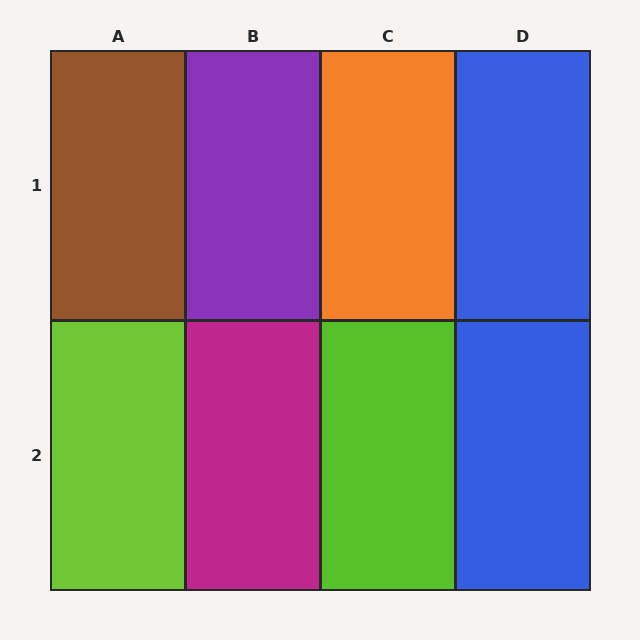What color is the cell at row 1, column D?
Blue.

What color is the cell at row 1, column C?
Orange.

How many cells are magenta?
1 cell is magenta.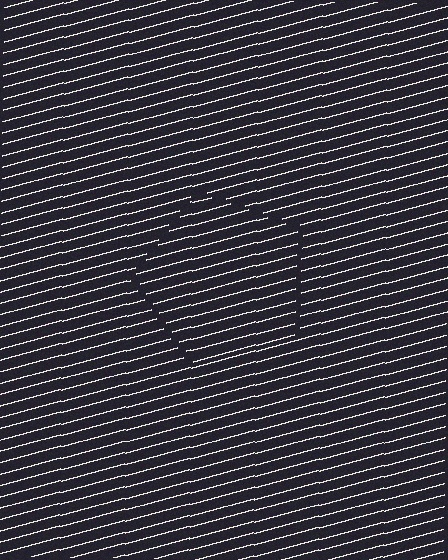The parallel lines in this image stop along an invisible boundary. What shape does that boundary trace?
An illusory pentagon. The interior of the shape contains the same grating, shifted by half a period — the contour is defined by the phase discontinuity where line-ends from the inner and outer gratings abut.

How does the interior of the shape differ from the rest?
The interior of the shape contains the same grating, shifted by half a period — the contour is defined by the phase discontinuity where line-ends from the inner and outer gratings abut.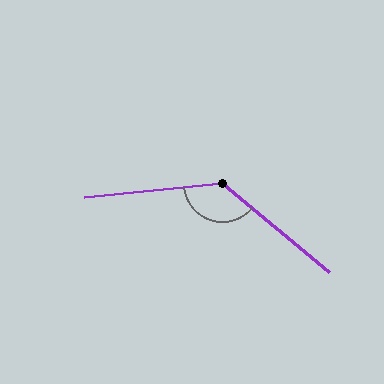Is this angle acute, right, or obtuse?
It is obtuse.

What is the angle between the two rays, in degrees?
Approximately 135 degrees.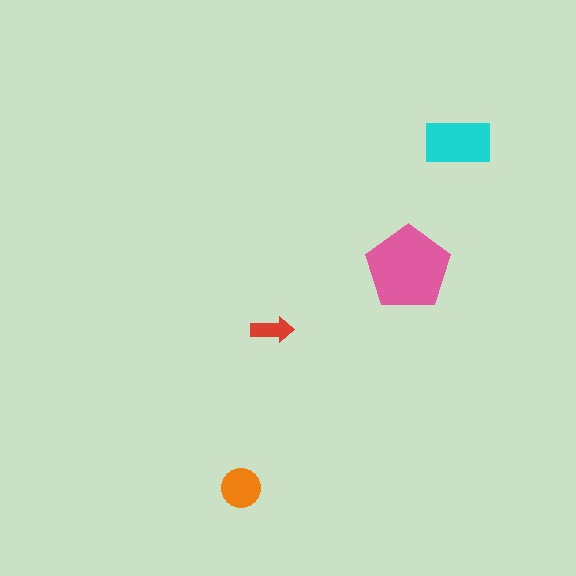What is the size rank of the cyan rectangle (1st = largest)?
2nd.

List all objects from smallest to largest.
The red arrow, the orange circle, the cyan rectangle, the pink pentagon.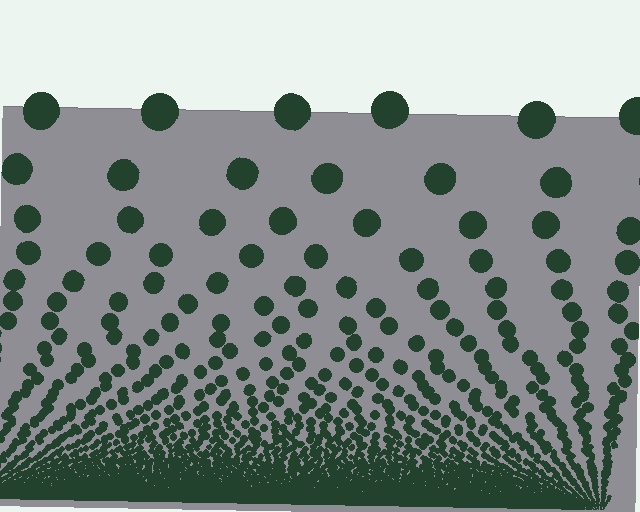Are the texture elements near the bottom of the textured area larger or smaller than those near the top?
Smaller. The gradient is inverted — elements near the bottom are smaller and denser.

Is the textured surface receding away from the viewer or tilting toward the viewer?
The surface appears to tilt toward the viewer. Texture elements get larger and sparser toward the top.